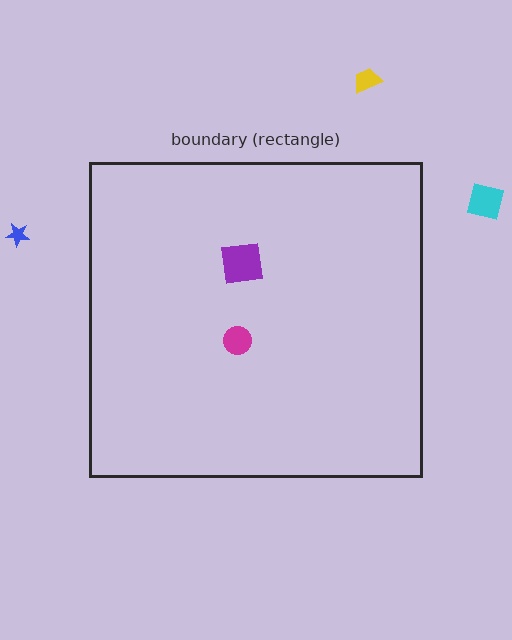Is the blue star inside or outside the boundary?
Outside.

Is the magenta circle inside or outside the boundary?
Inside.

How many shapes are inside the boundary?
2 inside, 3 outside.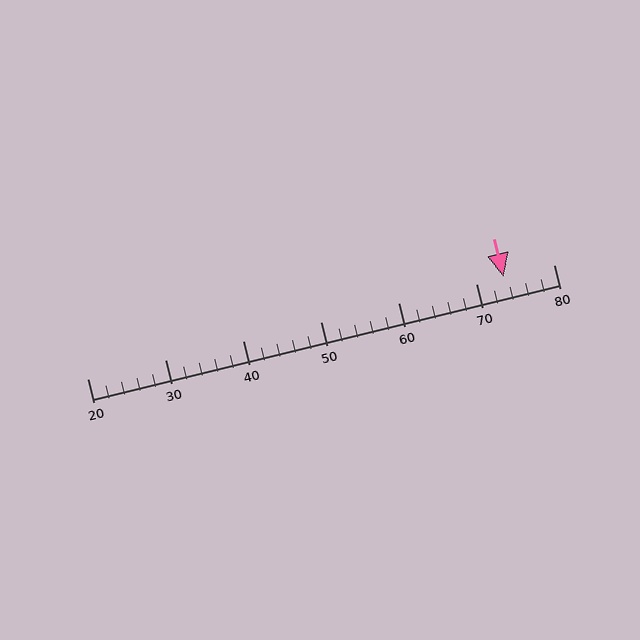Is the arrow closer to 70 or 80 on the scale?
The arrow is closer to 70.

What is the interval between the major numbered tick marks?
The major tick marks are spaced 10 units apart.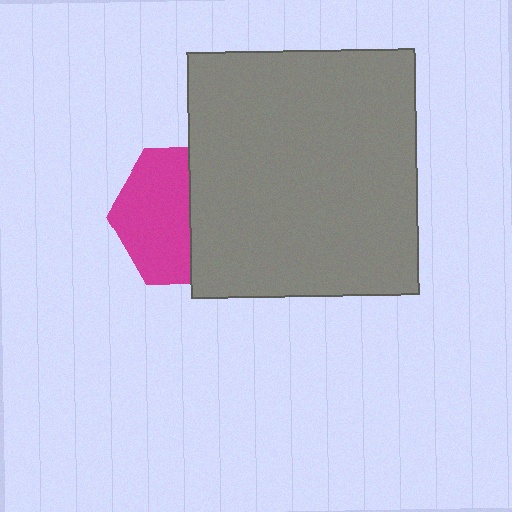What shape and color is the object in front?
The object in front is a gray rectangle.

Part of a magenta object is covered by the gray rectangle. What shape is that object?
It is a hexagon.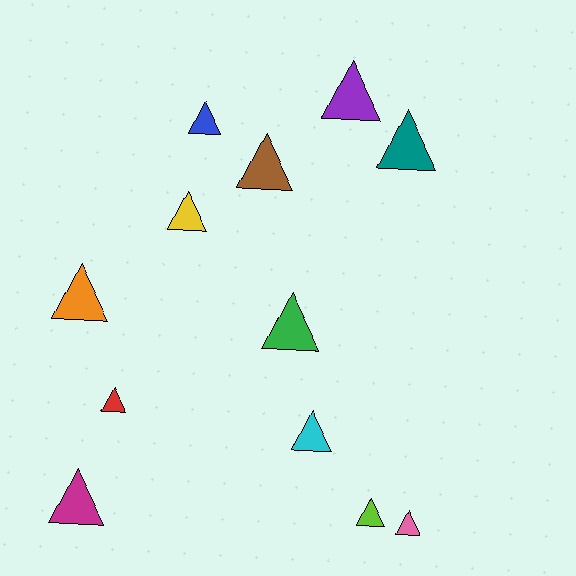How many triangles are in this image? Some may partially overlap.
There are 12 triangles.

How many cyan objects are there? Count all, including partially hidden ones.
There is 1 cyan object.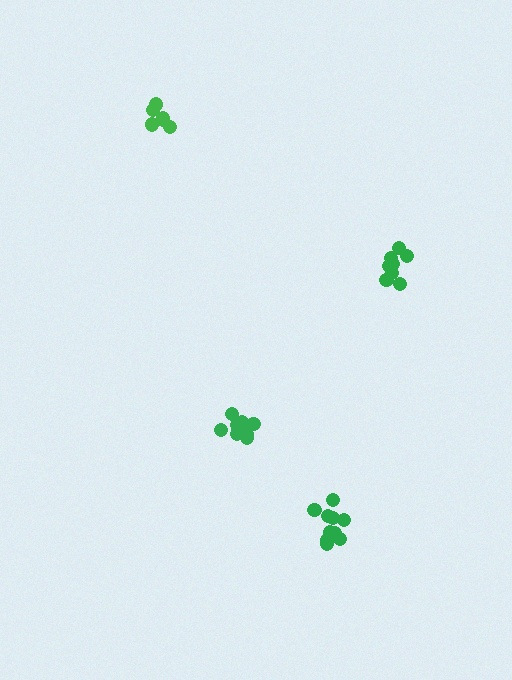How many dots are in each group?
Group 1: 6 dots, Group 2: 10 dots, Group 3: 9 dots, Group 4: 9 dots (34 total).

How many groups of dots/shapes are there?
There are 4 groups.